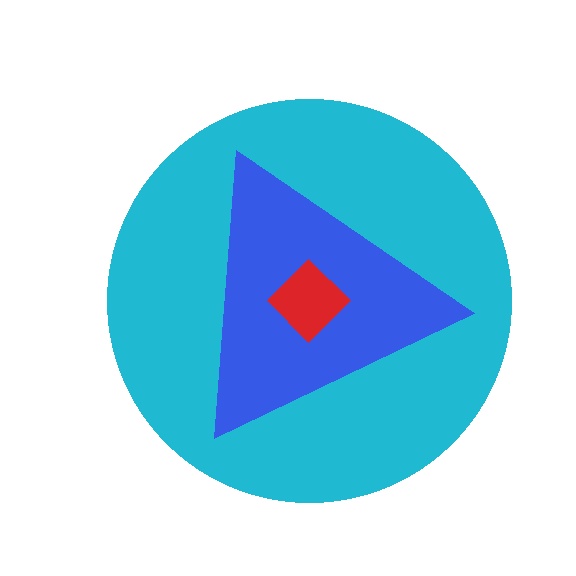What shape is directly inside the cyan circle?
The blue triangle.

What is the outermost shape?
The cyan circle.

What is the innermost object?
The red diamond.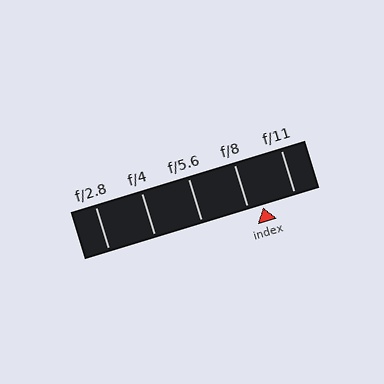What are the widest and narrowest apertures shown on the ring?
The widest aperture shown is f/2.8 and the narrowest is f/11.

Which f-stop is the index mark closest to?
The index mark is closest to f/8.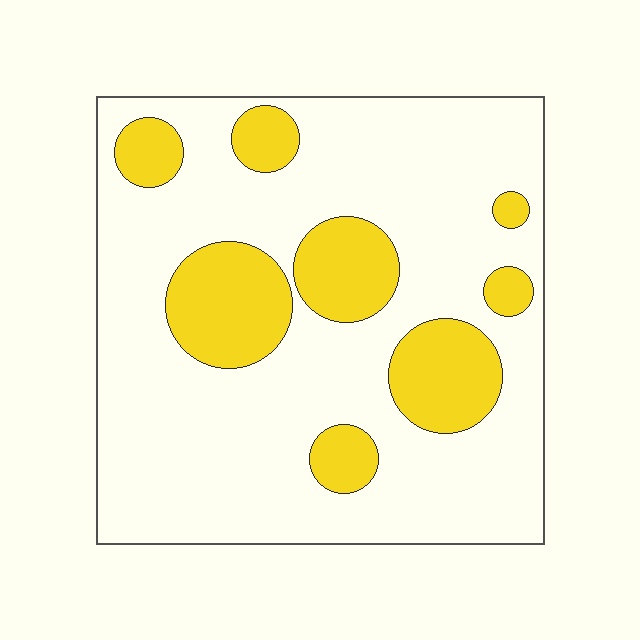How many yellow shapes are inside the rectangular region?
8.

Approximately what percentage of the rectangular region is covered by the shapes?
Approximately 25%.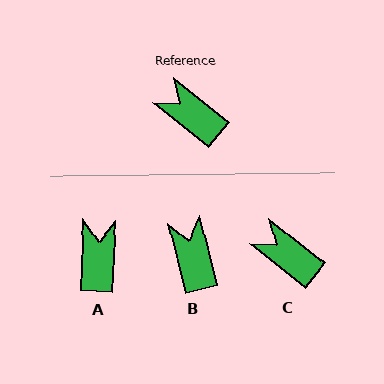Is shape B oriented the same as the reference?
No, it is off by about 38 degrees.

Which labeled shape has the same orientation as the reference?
C.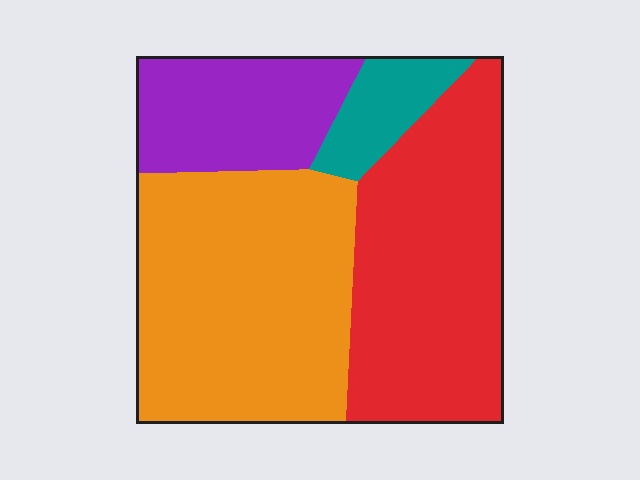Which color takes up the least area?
Teal, at roughly 10%.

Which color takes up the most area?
Orange, at roughly 40%.